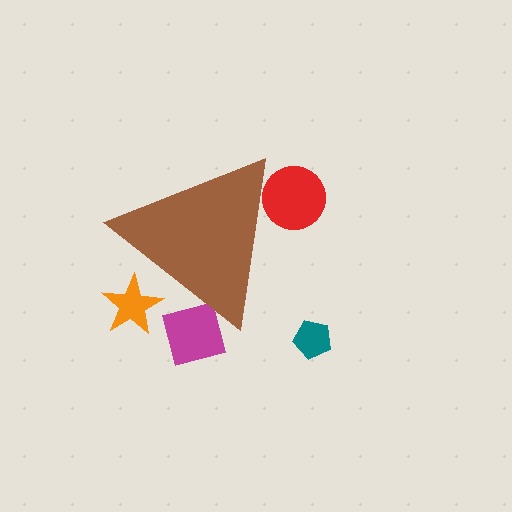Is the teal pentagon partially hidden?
No, the teal pentagon is fully visible.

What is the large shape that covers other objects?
A brown triangle.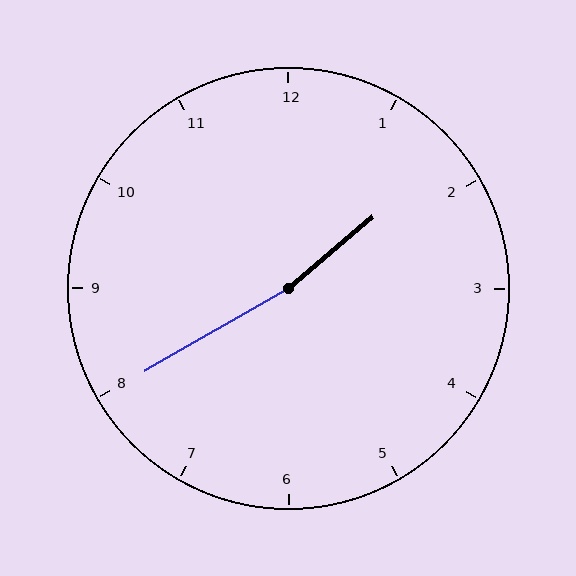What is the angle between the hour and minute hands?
Approximately 170 degrees.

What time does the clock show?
1:40.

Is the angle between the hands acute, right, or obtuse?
It is obtuse.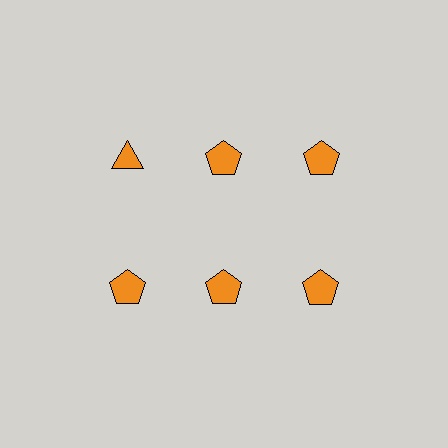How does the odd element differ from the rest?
It has a different shape: triangle instead of pentagon.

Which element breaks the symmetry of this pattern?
The orange triangle in the top row, leftmost column breaks the symmetry. All other shapes are orange pentagons.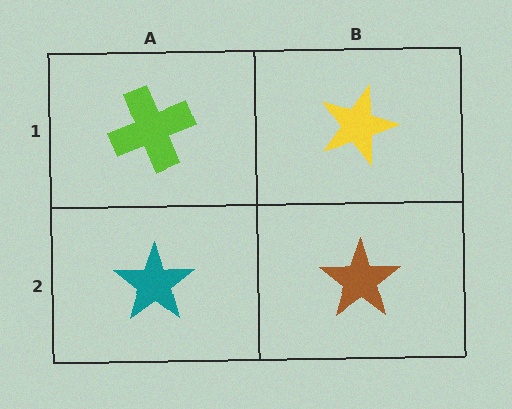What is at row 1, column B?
A yellow star.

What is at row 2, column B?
A brown star.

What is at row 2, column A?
A teal star.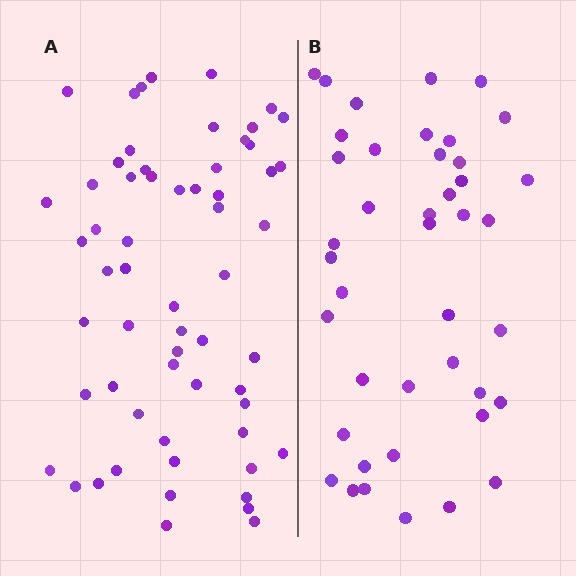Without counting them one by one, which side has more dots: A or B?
Region A (the left region) has more dots.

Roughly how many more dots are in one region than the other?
Region A has approximately 20 more dots than region B.